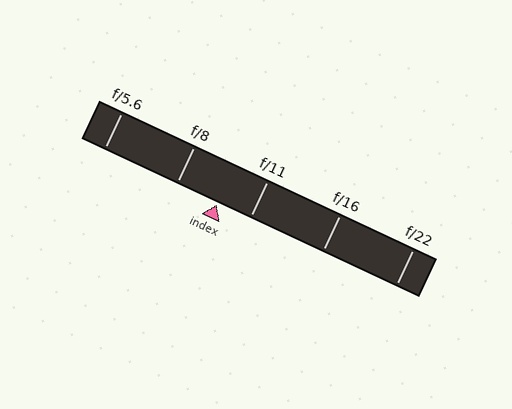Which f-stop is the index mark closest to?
The index mark is closest to f/11.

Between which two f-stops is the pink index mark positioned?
The index mark is between f/8 and f/11.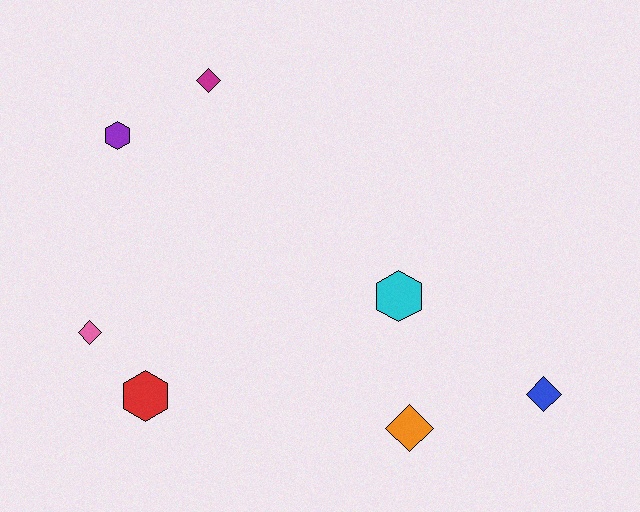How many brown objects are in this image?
There are no brown objects.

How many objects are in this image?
There are 7 objects.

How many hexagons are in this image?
There are 3 hexagons.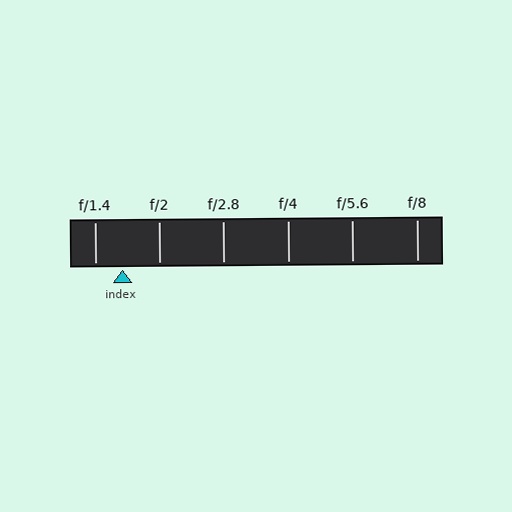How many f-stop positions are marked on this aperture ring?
There are 6 f-stop positions marked.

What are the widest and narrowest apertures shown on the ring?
The widest aperture shown is f/1.4 and the narrowest is f/8.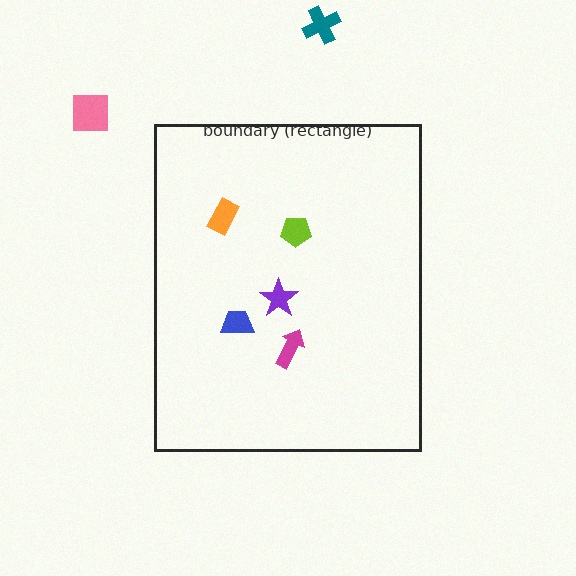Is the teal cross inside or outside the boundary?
Outside.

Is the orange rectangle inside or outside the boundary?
Inside.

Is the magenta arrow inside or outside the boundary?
Inside.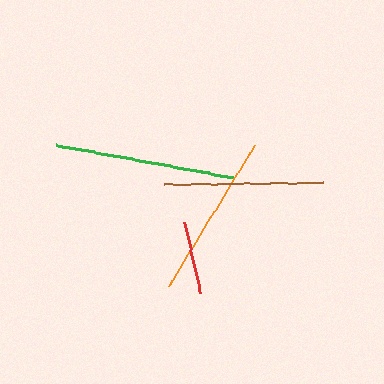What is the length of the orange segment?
The orange segment is approximately 166 pixels long.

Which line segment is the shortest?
The red line is the shortest at approximately 73 pixels.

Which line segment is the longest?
The green line is the longest at approximately 180 pixels.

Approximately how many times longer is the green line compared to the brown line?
The green line is approximately 1.1 times the length of the brown line.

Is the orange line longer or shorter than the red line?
The orange line is longer than the red line.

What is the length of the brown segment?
The brown segment is approximately 158 pixels long.